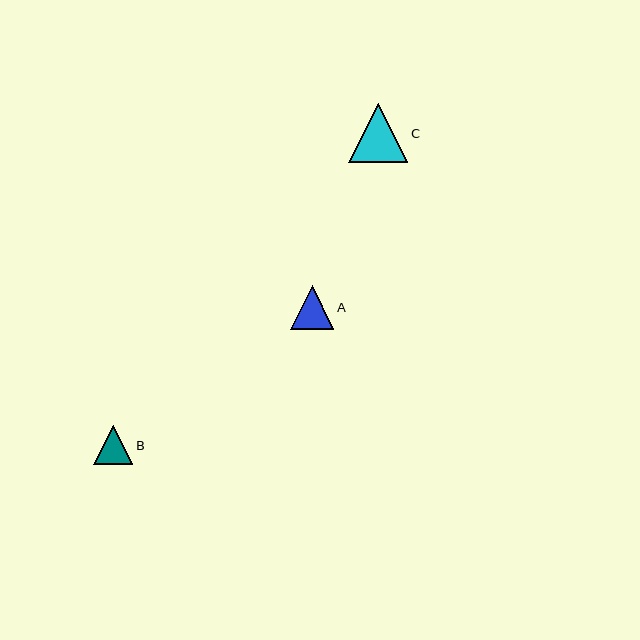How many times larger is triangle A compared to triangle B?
Triangle A is approximately 1.1 times the size of triangle B.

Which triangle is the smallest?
Triangle B is the smallest with a size of approximately 39 pixels.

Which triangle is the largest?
Triangle C is the largest with a size of approximately 59 pixels.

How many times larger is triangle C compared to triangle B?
Triangle C is approximately 1.5 times the size of triangle B.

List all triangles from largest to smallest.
From largest to smallest: C, A, B.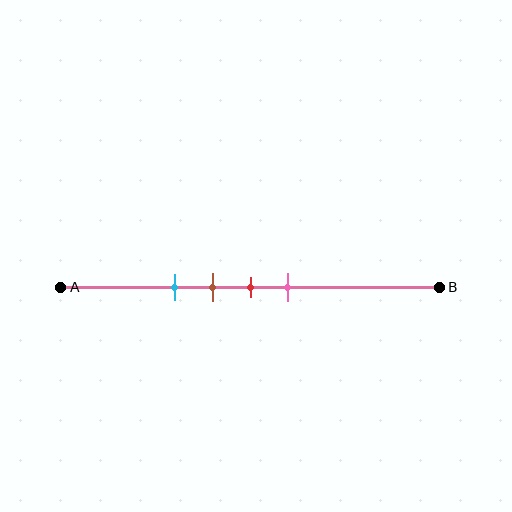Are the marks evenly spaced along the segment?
Yes, the marks are approximately evenly spaced.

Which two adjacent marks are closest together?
The brown and red marks are the closest adjacent pair.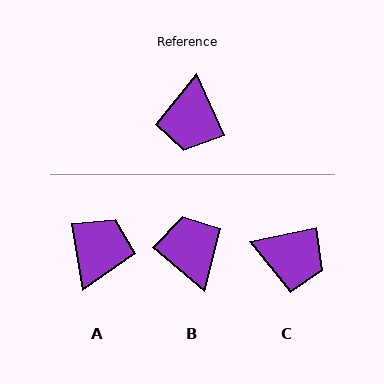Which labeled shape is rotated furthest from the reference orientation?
A, about 164 degrees away.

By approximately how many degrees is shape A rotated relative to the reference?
Approximately 164 degrees counter-clockwise.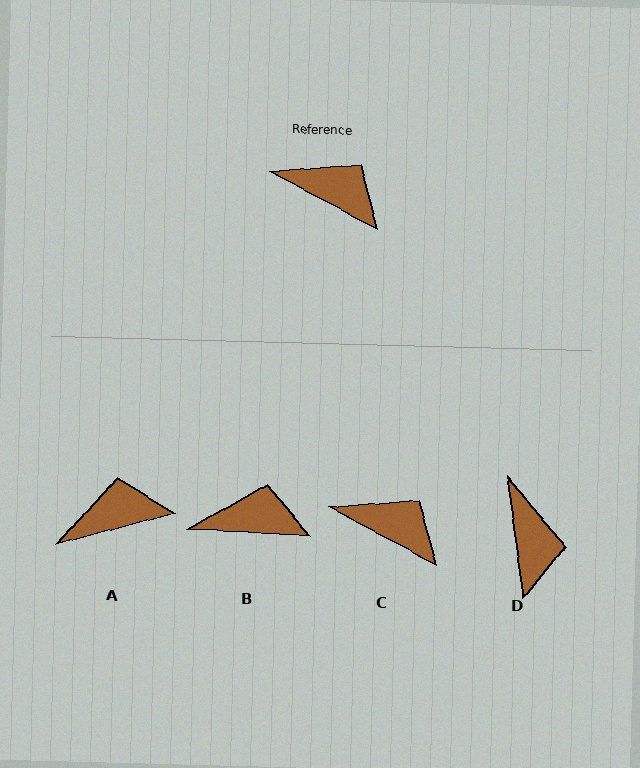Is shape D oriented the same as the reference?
No, it is off by about 55 degrees.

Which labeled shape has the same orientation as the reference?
C.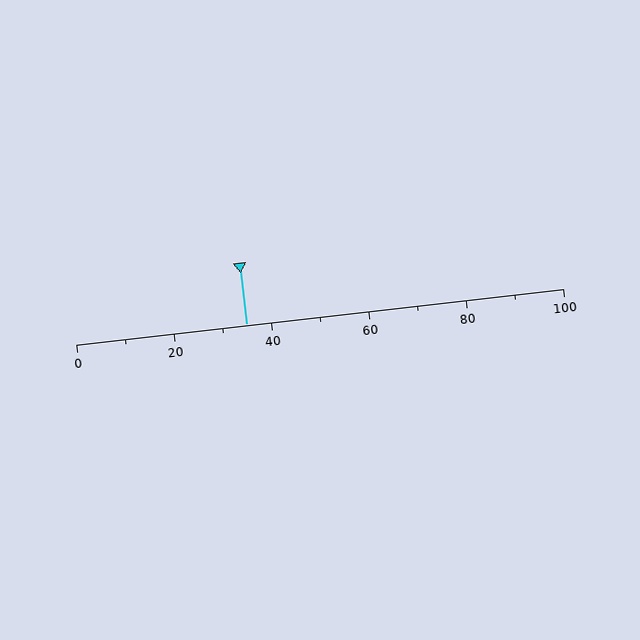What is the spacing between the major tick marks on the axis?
The major ticks are spaced 20 apart.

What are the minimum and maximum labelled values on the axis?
The axis runs from 0 to 100.